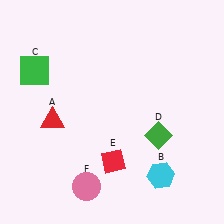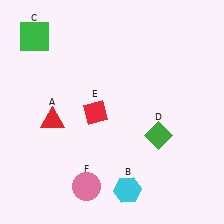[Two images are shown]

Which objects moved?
The objects that moved are: the cyan hexagon (B), the green square (C), the red diamond (E).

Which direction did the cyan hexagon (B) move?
The cyan hexagon (B) moved left.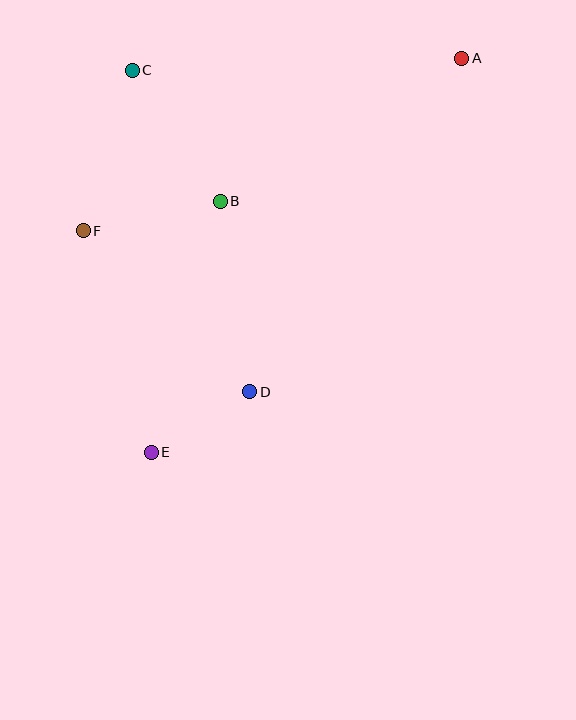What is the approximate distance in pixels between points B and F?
The distance between B and F is approximately 140 pixels.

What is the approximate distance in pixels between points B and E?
The distance between B and E is approximately 260 pixels.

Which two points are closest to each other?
Points D and E are closest to each other.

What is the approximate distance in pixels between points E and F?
The distance between E and F is approximately 232 pixels.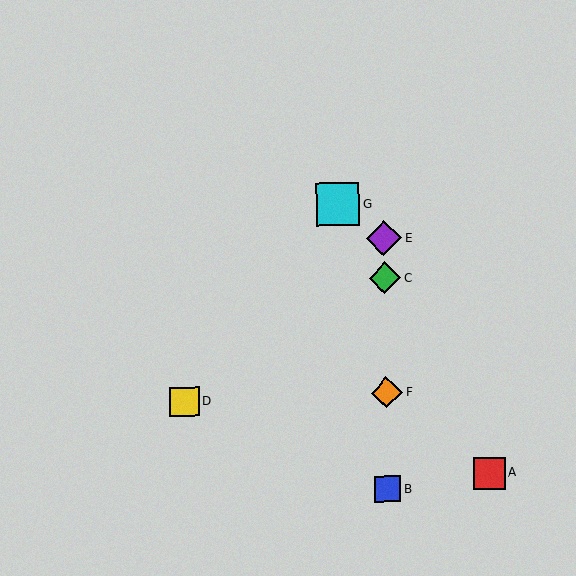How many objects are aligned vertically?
4 objects (B, C, E, F) are aligned vertically.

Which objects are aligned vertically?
Objects B, C, E, F are aligned vertically.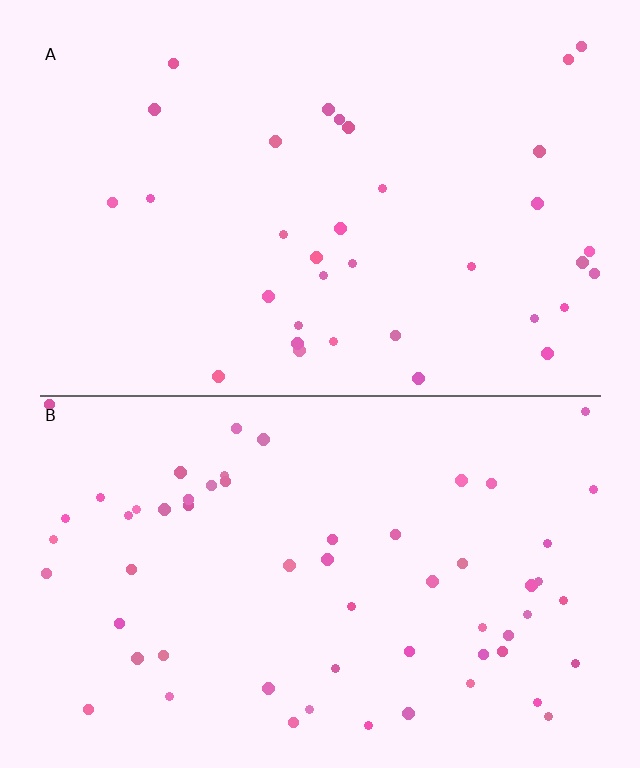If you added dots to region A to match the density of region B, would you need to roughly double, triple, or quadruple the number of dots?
Approximately double.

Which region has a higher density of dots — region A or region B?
B (the bottom).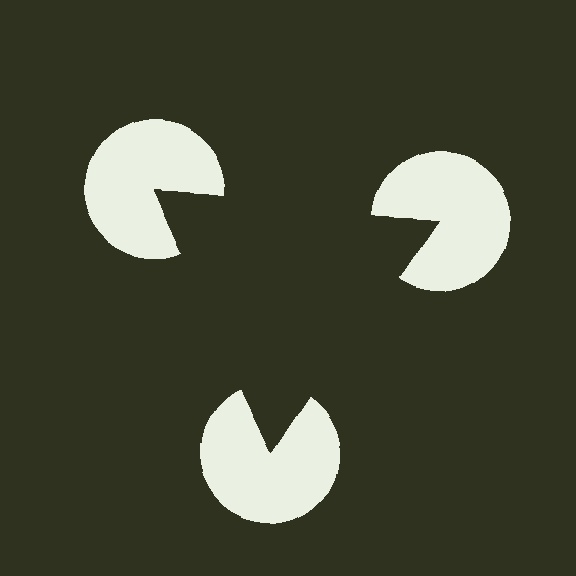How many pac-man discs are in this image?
There are 3 — one at each vertex of the illusory triangle.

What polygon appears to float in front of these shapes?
An illusory triangle — its edges are inferred from the aligned wedge cuts in the pac-man discs, not physically drawn.